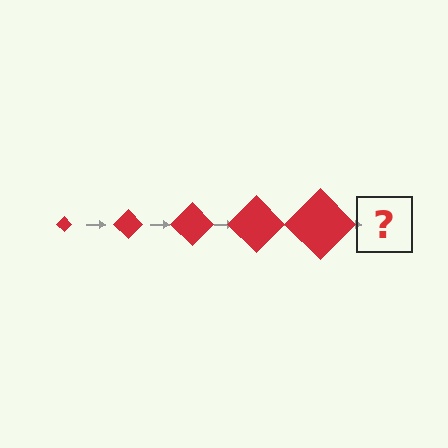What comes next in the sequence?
The next element should be a red diamond, larger than the previous one.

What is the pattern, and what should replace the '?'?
The pattern is that the diamond gets progressively larger each step. The '?' should be a red diamond, larger than the previous one.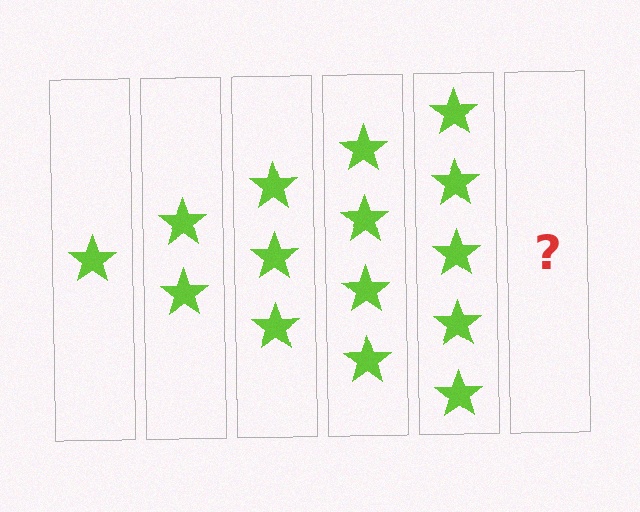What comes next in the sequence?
The next element should be 6 stars.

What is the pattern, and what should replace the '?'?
The pattern is that each step adds one more star. The '?' should be 6 stars.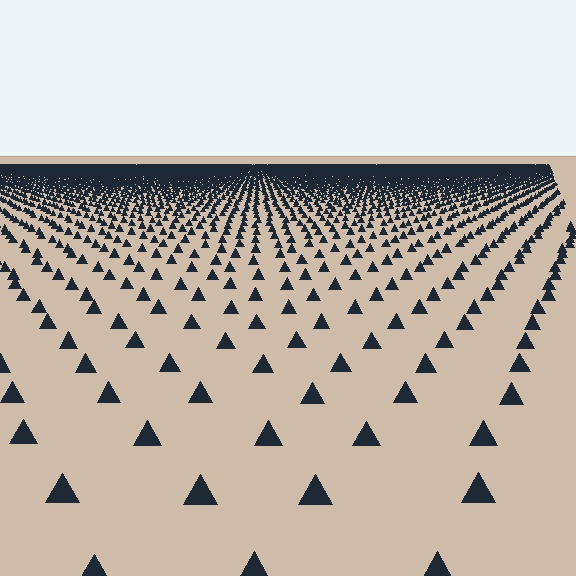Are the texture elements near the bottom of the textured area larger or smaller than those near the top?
Larger. Near the bottom, elements are closer to the viewer and appear at a bigger on-screen size.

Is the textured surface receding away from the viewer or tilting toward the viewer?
The surface is receding away from the viewer. Texture elements get smaller and denser toward the top.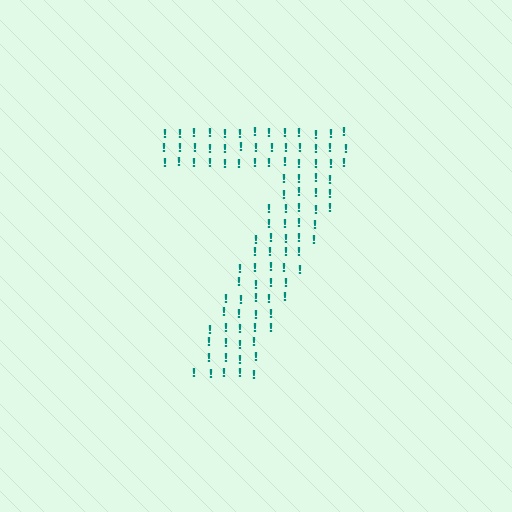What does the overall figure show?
The overall figure shows the digit 7.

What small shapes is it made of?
It is made of small exclamation marks.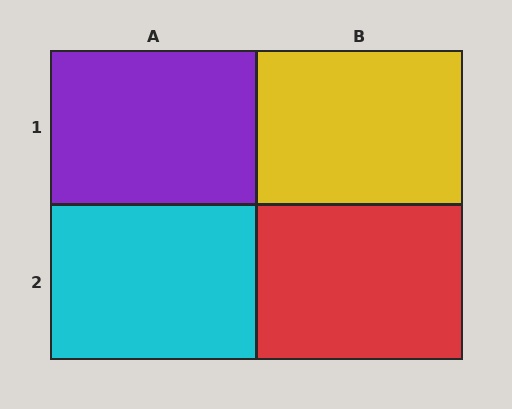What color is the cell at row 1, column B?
Yellow.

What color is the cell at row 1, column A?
Purple.